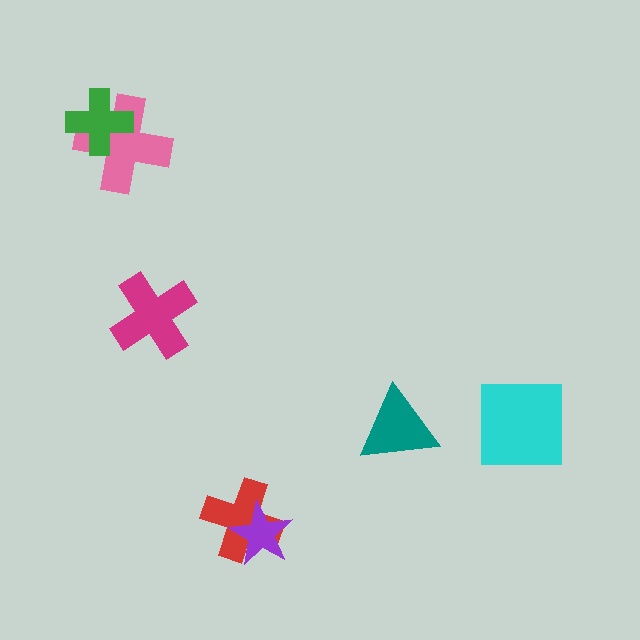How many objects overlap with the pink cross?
1 object overlaps with the pink cross.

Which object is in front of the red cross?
The purple star is in front of the red cross.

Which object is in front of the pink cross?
The green cross is in front of the pink cross.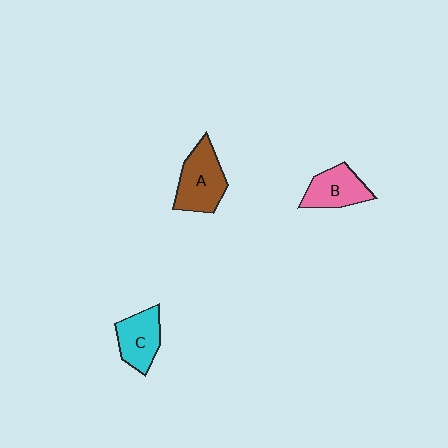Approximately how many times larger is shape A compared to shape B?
Approximately 1.3 times.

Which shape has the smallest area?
Shape B (pink).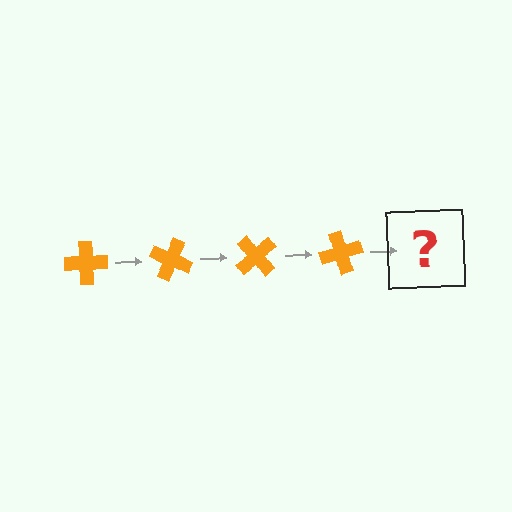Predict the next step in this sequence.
The next step is an orange cross rotated 100 degrees.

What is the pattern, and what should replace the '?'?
The pattern is that the cross rotates 25 degrees each step. The '?' should be an orange cross rotated 100 degrees.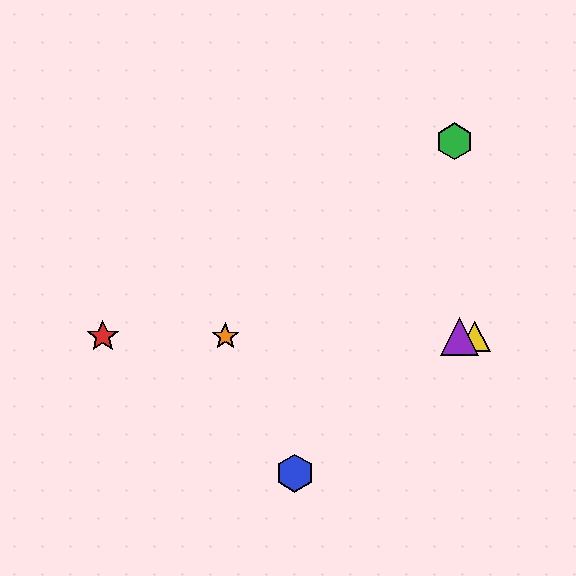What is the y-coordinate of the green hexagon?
The green hexagon is at y≈141.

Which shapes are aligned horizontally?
The red star, the yellow triangle, the purple triangle, the orange star are aligned horizontally.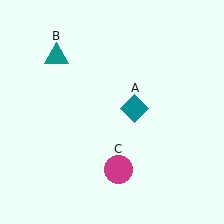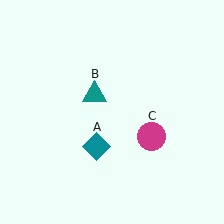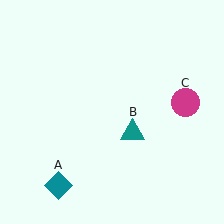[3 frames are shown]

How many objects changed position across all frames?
3 objects changed position: teal diamond (object A), teal triangle (object B), magenta circle (object C).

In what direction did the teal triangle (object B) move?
The teal triangle (object B) moved down and to the right.